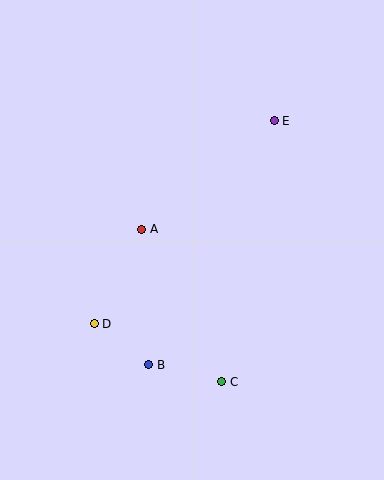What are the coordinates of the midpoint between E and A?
The midpoint between E and A is at (208, 175).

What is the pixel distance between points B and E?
The distance between B and E is 275 pixels.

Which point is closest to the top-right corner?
Point E is closest to the top-right corner.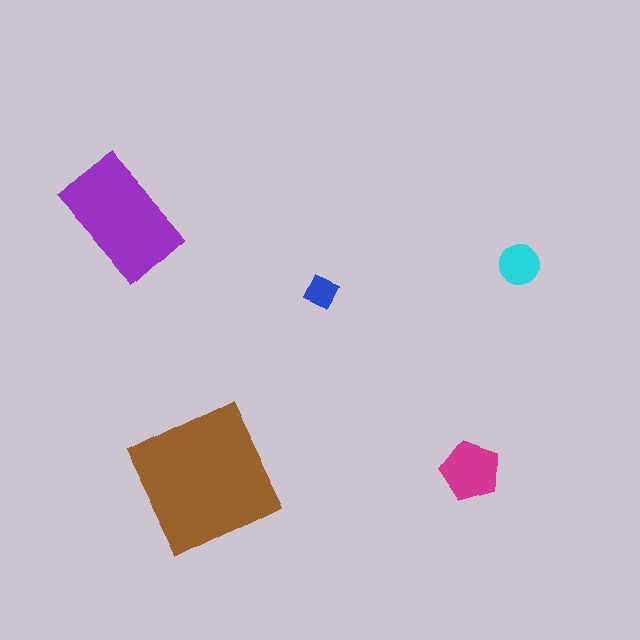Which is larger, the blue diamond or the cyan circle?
The cyan circle.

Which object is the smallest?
The blue diamond.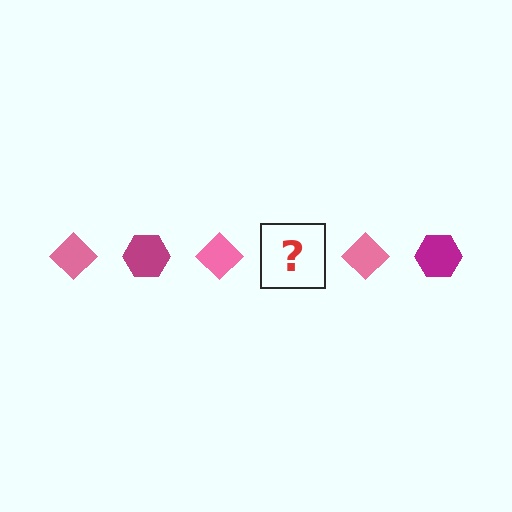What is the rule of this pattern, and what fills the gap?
The rule is that the pattern alternates between pink diamond and magenta hexagon. The gap should be filled with a magenta hexagon.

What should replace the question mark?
The question mark should be replaced with a magenta hexagon.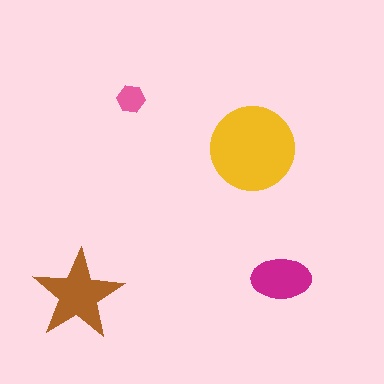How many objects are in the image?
There are 4 objects in the image.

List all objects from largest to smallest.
The yellow circle, the brown star, the magenta ellipse, the pink hexagon.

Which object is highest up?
The pink hexagon is topmost.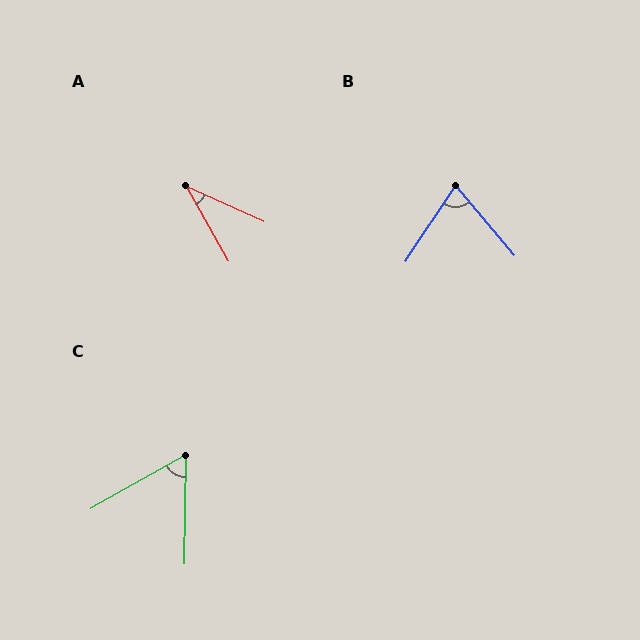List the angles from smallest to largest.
A (36°), C (60°), B (73°).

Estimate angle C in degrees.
Approximately 60 degrees.